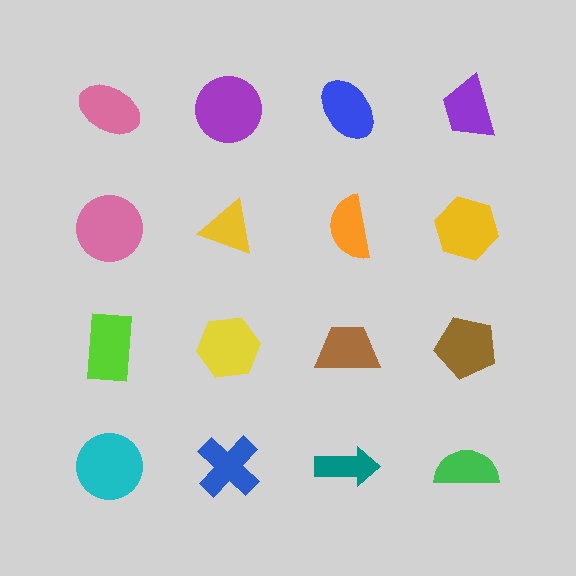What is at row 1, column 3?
A blue ellipse.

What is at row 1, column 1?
A pink ellipse.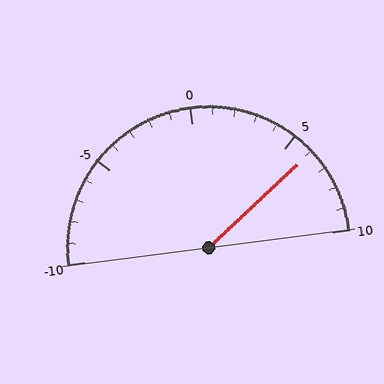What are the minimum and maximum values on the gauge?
The gauge ranges from -10 to 10.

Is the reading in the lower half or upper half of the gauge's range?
The reading is in the upper half of the range (-10 to 10).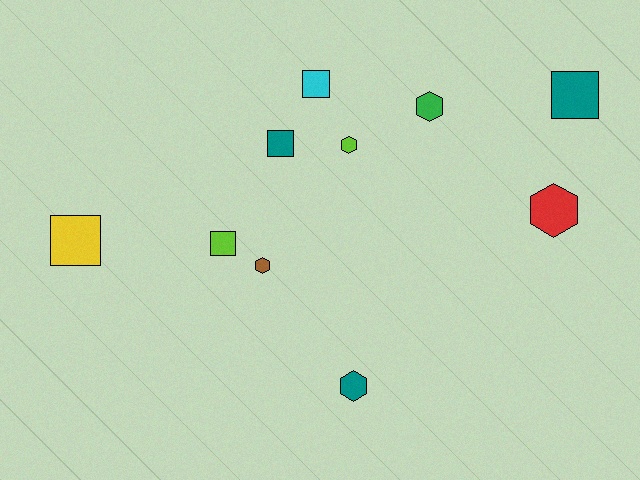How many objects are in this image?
There are 10 objects.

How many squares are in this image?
There are 5 squares.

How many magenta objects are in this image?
There are no magenta objects.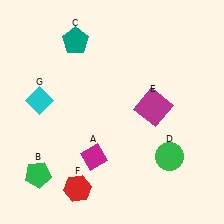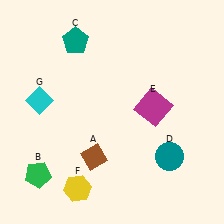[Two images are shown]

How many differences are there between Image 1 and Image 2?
There are 3 differences between the two images.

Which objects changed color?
A changed from magenta to brown. D changed from green to teal. F changed from red to yellow.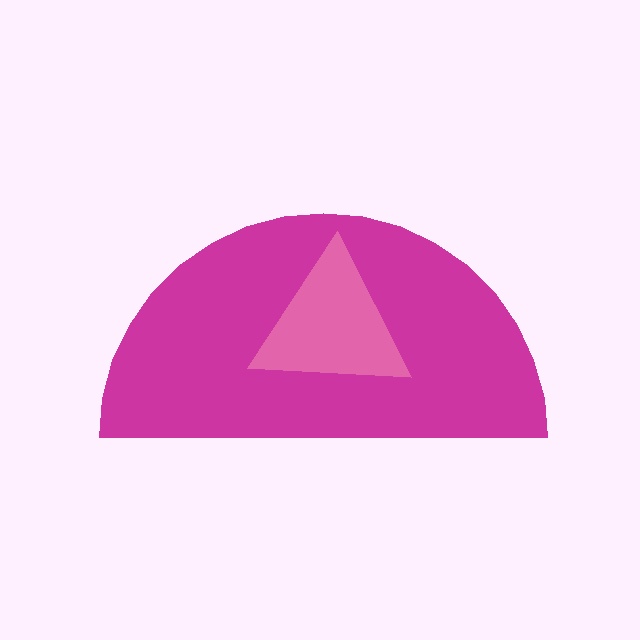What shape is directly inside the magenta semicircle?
The pink triangle.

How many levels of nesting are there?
2.